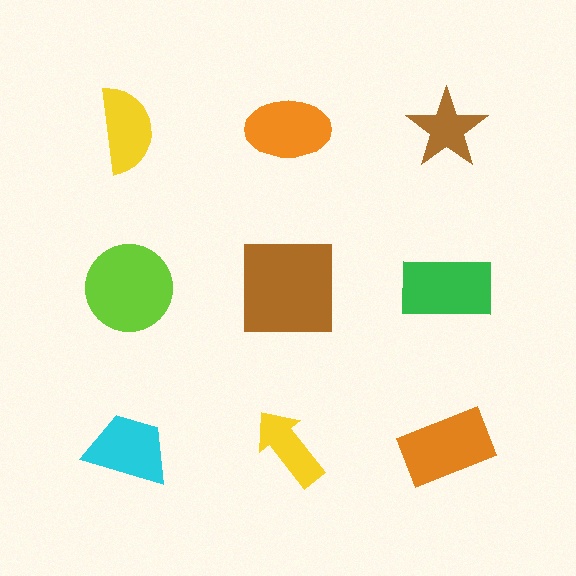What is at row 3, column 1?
A cyan trapezoid.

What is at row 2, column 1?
A lime circle.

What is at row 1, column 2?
An orange ellipse.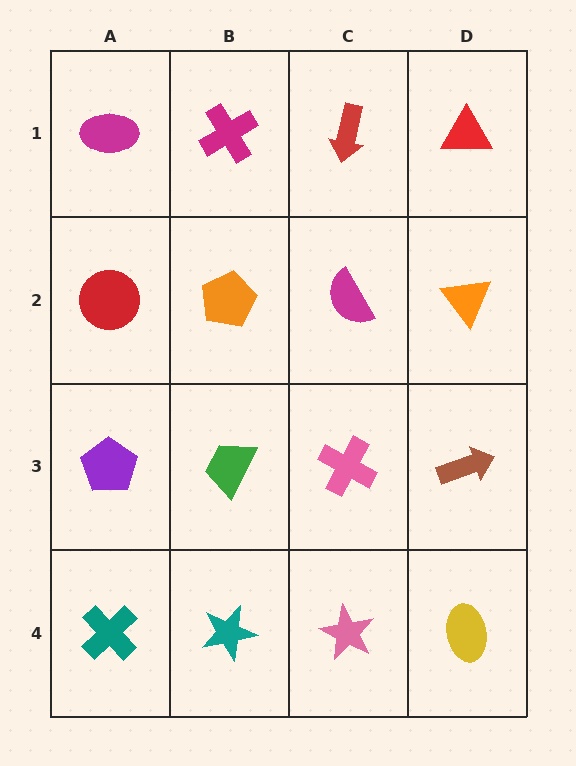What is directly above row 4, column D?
A brown arrow.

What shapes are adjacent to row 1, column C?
A magenta semicircle (row 2, column C), a magenta cross (row 1, column B), a red triangle (row 1, column D).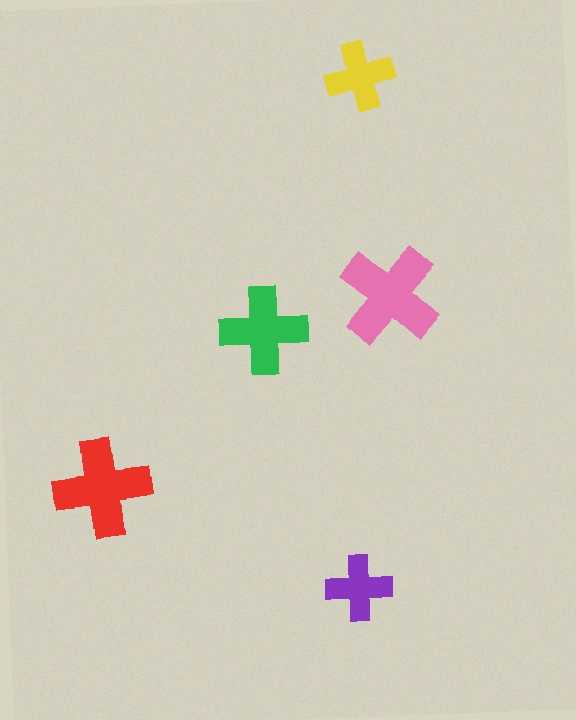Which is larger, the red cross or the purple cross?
The red one.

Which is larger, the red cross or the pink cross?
The pink one.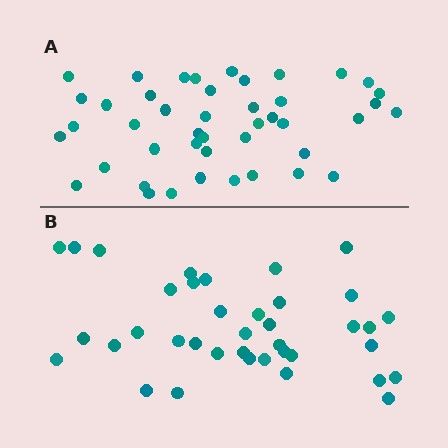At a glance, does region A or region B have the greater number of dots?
Region A (the top region) has more dots.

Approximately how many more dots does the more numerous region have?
Region A has about 6 more dots than region B.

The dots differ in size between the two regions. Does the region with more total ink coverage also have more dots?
No. Region B has more total ink coverage because its dots are larger, but region A actually contains more individual dots. Total area can be misleading — the number of items is what matters here.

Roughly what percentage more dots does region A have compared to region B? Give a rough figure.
About 15% more.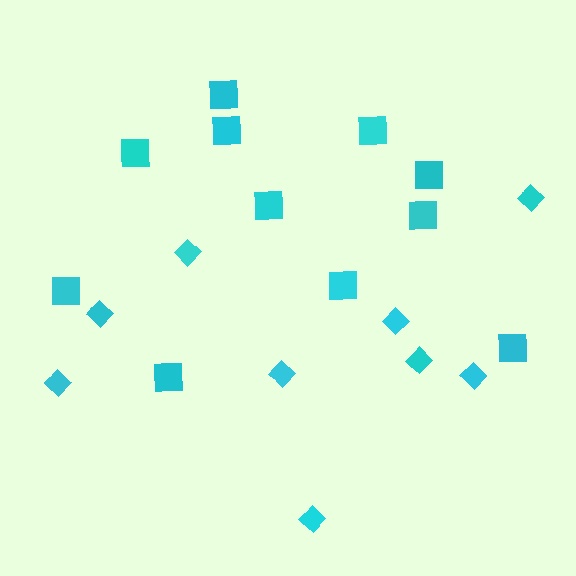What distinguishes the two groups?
There are 2 groups: one group of diamonds (9) and one group of squares (11).